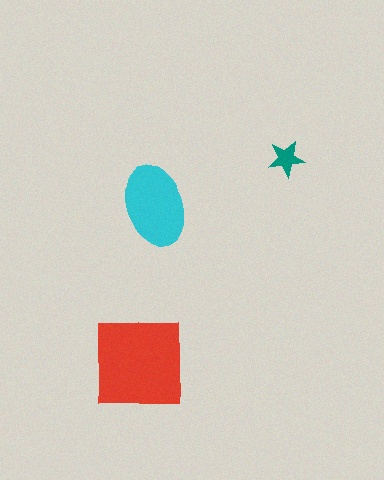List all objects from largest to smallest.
The red square, the cyan ellipse, the teal star.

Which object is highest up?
The teal star is topmost.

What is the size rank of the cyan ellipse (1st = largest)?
2nd.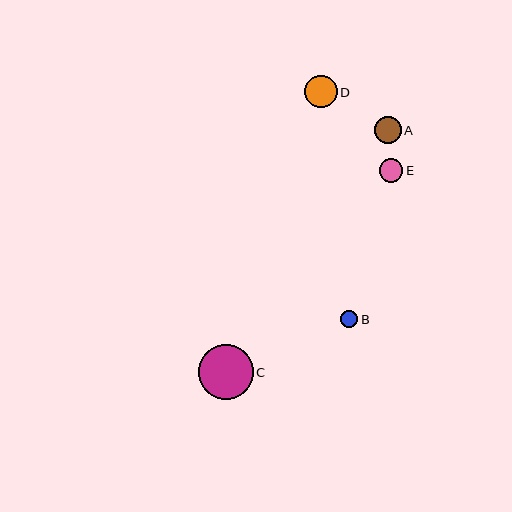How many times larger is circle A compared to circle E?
Circle A is approximately 1.1 times the size of circle E.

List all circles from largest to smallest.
From largest to smallest: C, D, A, E, B.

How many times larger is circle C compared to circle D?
Circle C is approximately 1.7 times the size of circle D.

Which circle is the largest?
Circle C is the largest with a size of approximately 55 pixels.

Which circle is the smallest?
Circle B is the smallest with a size of approximately 17 pixels.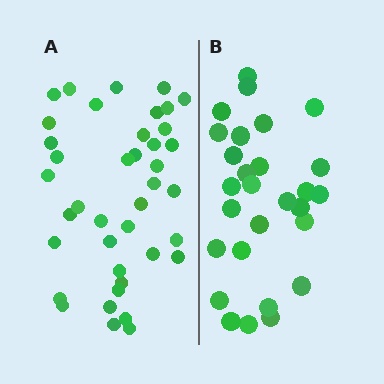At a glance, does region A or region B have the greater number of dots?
Region A (the left region) has more dots.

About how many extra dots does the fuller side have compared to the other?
Region A has roughly 12 or so more dots than region B.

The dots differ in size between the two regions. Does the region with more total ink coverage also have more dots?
No. Region B has more total ink coverage because its dots are larger, but region A actually contains more individual dots. Total area can be misleading — the number of items is what matters here.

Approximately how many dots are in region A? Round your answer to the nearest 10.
About 40 dots.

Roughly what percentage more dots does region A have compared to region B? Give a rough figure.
About 45% more.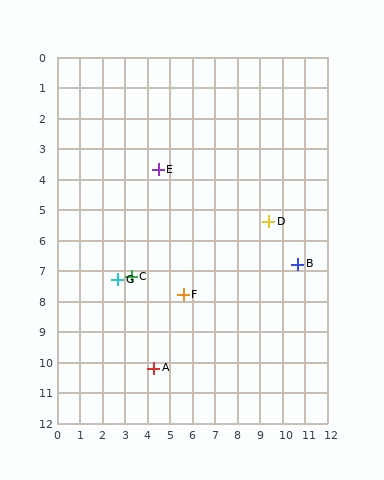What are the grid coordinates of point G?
Point G is at approximately (2.7, 7.3).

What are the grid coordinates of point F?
Point F is at approximately (5.6, 7.8).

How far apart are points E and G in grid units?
Points E and G are about 4.0 grid units apart.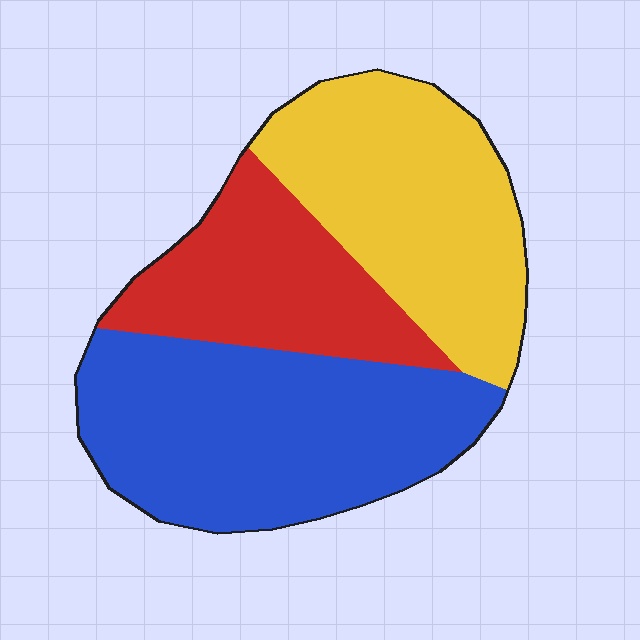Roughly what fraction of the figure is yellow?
Yellow covers roughly 35% of the figure.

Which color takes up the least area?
Red, at roughly 25%.